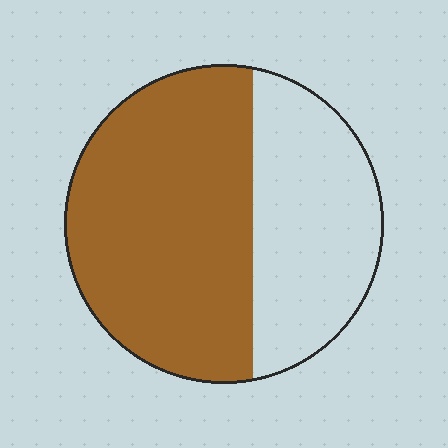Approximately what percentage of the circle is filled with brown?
Approximately 60%.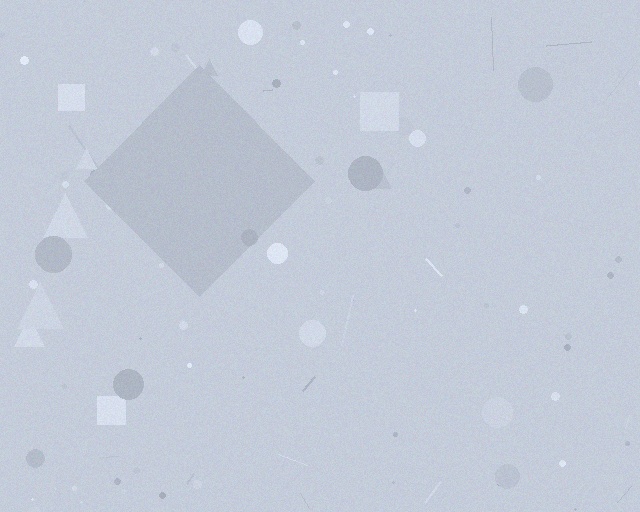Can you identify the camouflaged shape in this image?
The camouflaged shape is a diamond.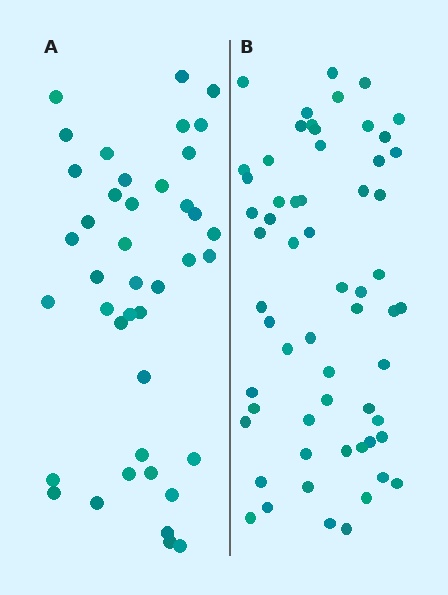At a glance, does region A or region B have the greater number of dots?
Region B (the right region) has more dots.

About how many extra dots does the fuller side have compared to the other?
Region B has approximately 20 more dots than region A.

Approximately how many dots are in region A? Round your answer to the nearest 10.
About 40 dots. (The exact count is 41, which rounds to 40.)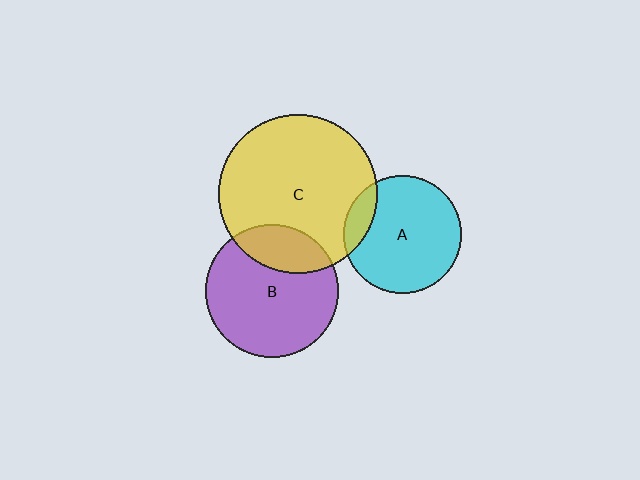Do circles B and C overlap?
Yes.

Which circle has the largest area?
Circle C (yellow).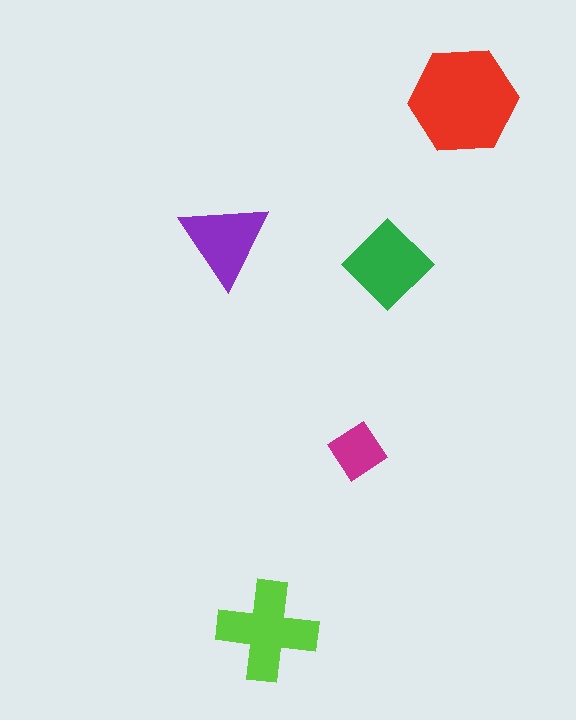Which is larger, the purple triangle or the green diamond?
The green diamond.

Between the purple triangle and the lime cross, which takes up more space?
The lime cross.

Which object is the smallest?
The magenta diamond.